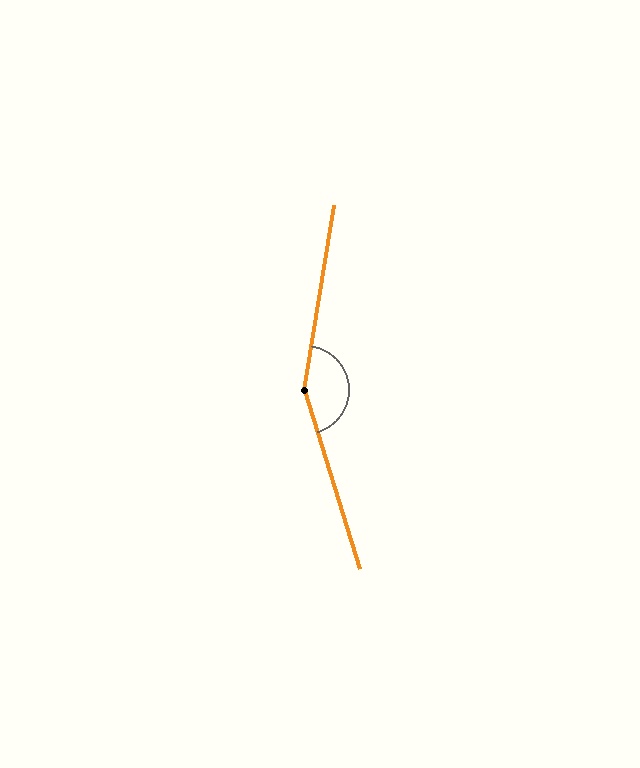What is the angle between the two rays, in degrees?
Approximately 154 degrees.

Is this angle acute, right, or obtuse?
It is obtuse.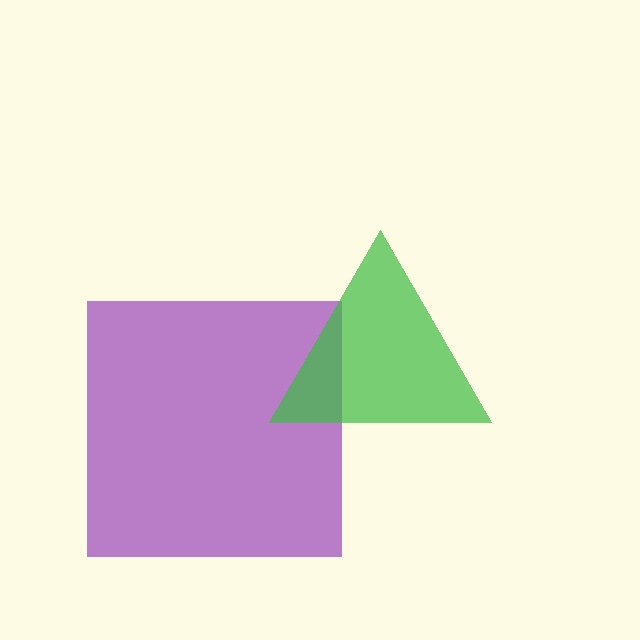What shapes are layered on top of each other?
The layered shapes are: a purple square, a green triangle.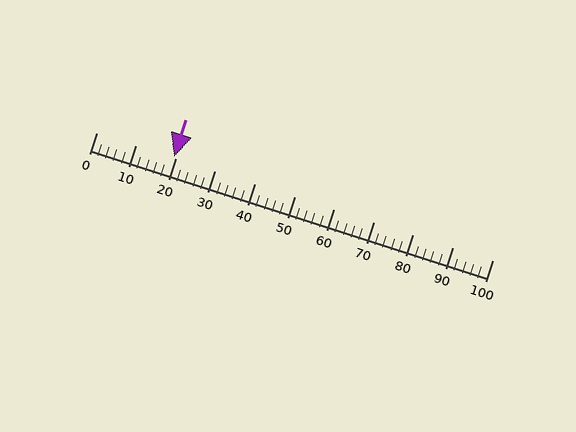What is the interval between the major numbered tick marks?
The major tick marks are spaced 10 units apart.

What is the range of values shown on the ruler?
The ruler shows values from 0 to 100.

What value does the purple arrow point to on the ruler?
The purple arrow points to approximately 20.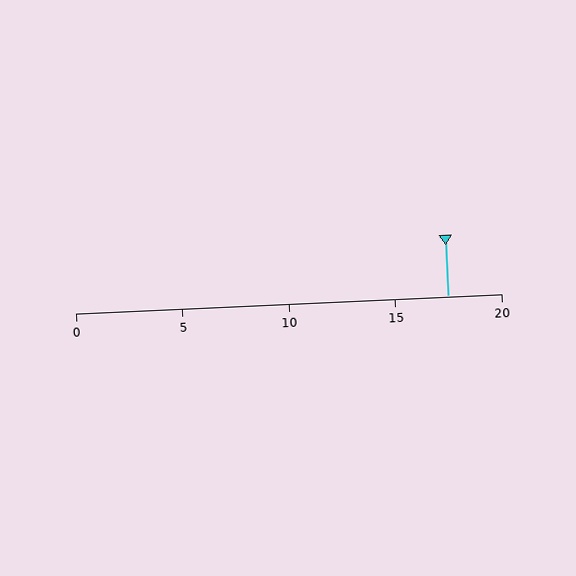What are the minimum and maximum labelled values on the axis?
The axis runs from 0 to 20.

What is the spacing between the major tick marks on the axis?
The major ticks are spaced 5 apart.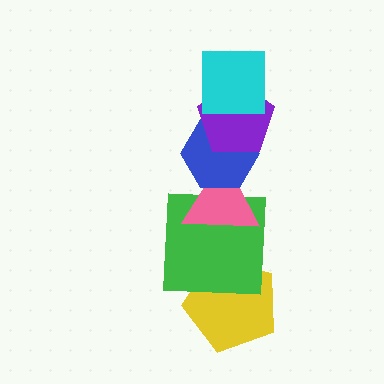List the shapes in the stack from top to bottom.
From top to bottom: the cyan square, the purple pentagon, the blue hexagon, the pink triangle, the green square, the yellow pentagon.